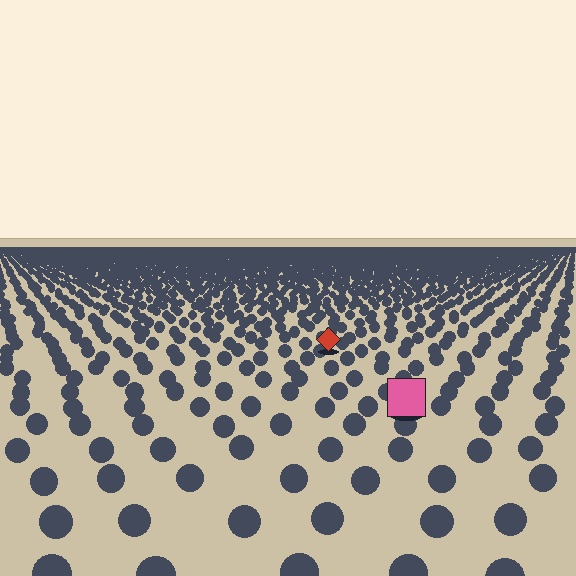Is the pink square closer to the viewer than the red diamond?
Yes. The pink square is closer — you can tell from the texture gradient: the ground texture is coarser near it.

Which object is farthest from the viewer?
The red diamond is farthest from the viewer. It appears smaller and the ground texture around it is denser.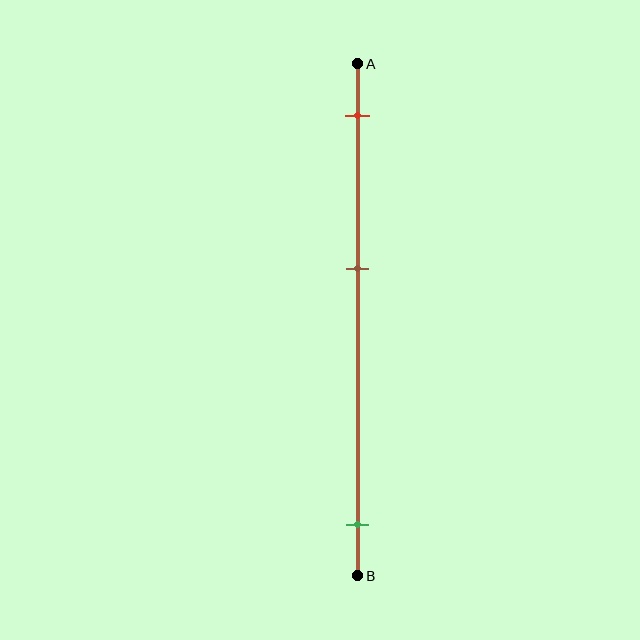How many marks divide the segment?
There are 3 marks dividing the segment.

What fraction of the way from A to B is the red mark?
The red mark is approximately 10% (0.1) of the way from A to B.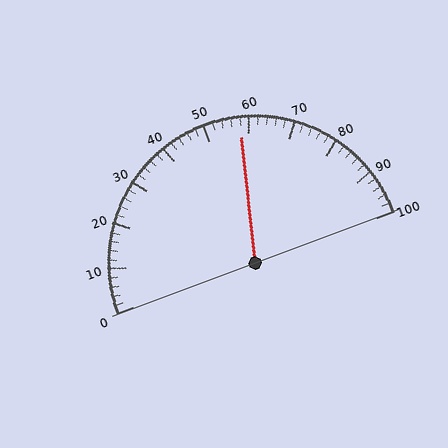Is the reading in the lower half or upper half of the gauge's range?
The reading is in the upper half of the range (0 to 100).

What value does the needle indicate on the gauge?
The needle indicates approximately 58.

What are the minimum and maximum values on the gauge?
The gauge ranges from 0 to 100.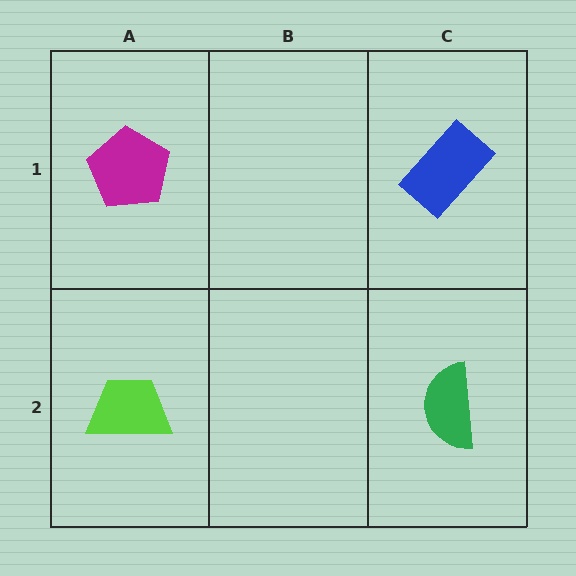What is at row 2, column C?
A green semicircle.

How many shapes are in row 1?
2 shapes.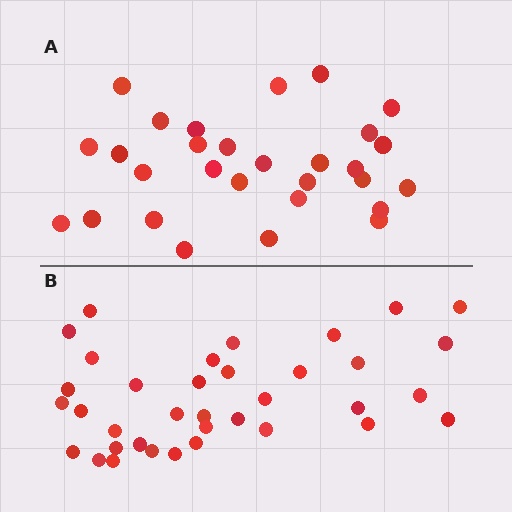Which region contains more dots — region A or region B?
Region B (the bottom region) has more dots.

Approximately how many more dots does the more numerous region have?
Region B has roughly 8 or so more dots than region A.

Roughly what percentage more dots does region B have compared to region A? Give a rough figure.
About 25% more.